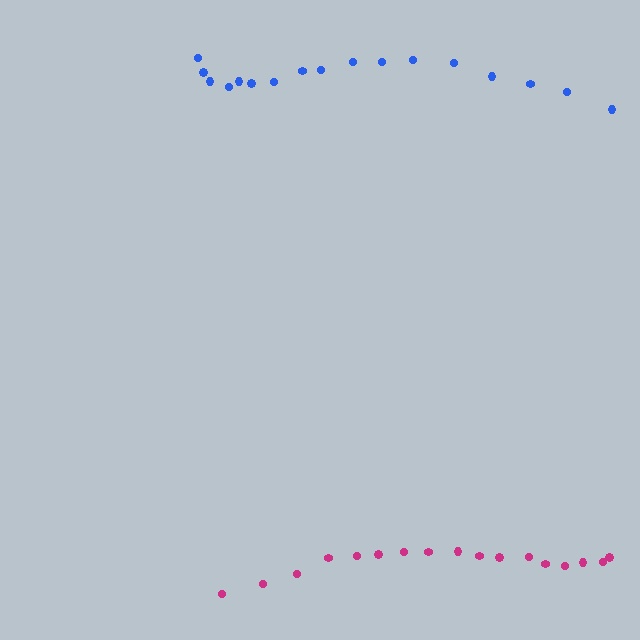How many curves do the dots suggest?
There are 2 distinct paths.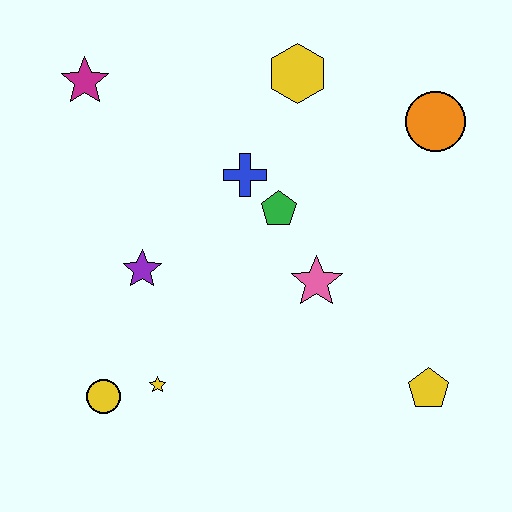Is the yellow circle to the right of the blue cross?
No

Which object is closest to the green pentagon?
The blue cross is closest to the green pentagon.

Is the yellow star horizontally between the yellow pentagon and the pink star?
No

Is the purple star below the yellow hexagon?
Yes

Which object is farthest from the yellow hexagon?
The yellow circle is farthest from the yellow hexagon.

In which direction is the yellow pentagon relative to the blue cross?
The yellow pentagon is below the blue cross.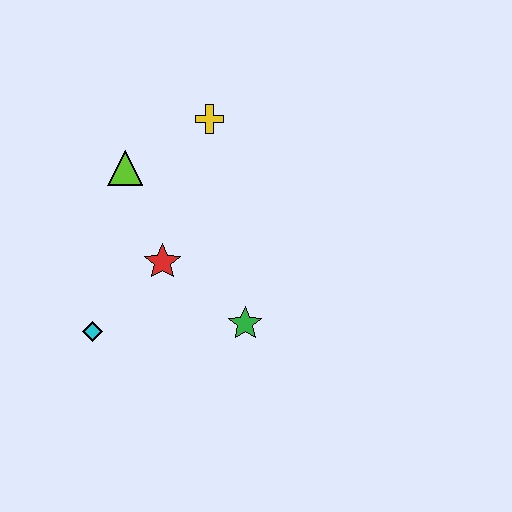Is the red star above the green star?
Yes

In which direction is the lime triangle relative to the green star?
The lime triangle is above the green star.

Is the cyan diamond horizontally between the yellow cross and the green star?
No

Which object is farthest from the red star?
The yellow cross is farthest from the red star.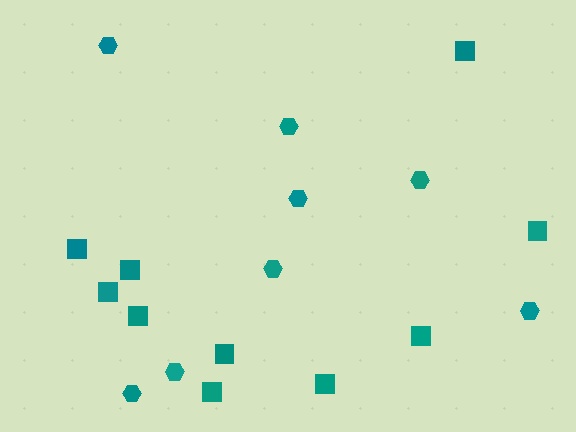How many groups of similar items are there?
There are 2 groups: one group of hexagons (8) and one group of squares (10).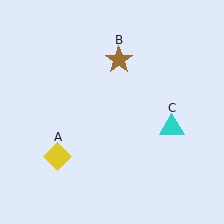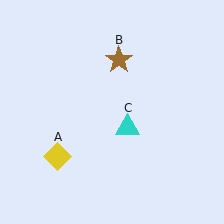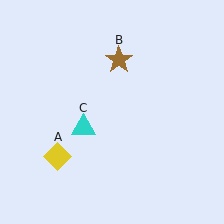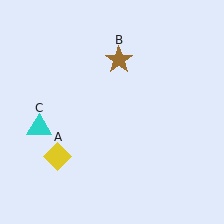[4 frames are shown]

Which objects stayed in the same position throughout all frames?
Yellow diamond (object A) and brown star (object B) remained stationary.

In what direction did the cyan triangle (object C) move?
The cyan triangle (object C) moved left.